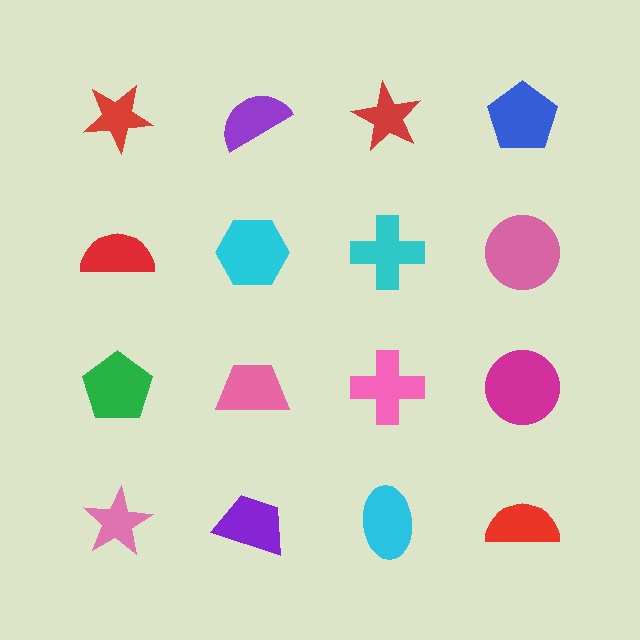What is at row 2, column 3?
A cyan cross.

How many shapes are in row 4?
4 shapes.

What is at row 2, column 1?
A red semicircle.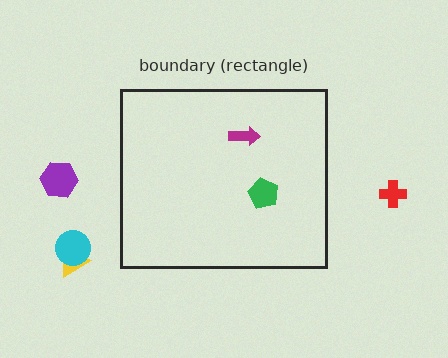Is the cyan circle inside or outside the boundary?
Outside.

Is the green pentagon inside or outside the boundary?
Inside.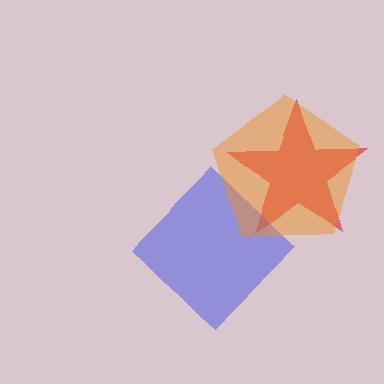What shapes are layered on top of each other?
The layered shapes are: a red star, a blue diamond, an orange pentagon.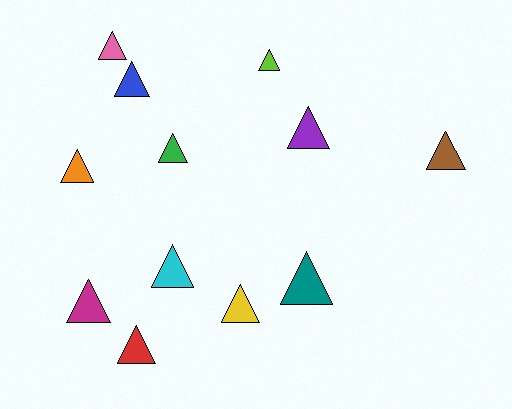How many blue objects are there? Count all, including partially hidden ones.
There is 1 blue object.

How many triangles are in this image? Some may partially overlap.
There are 12 triangles.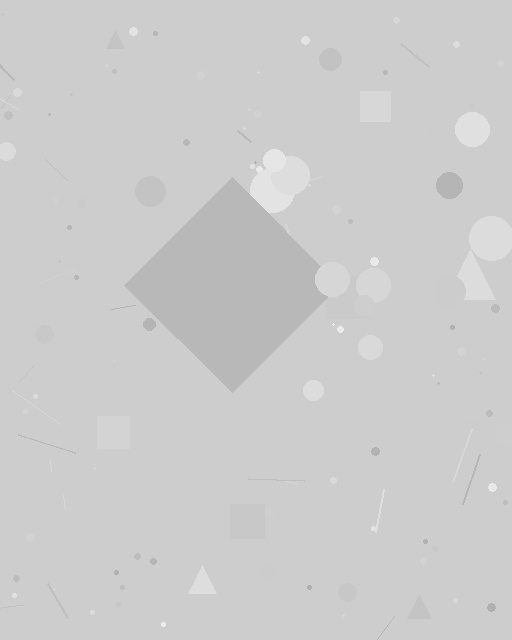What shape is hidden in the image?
A diamond is hidden in the image.